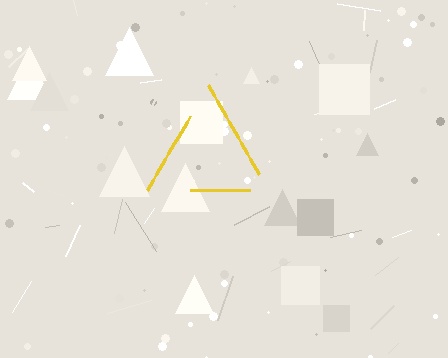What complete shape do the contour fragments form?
The contour fragments form a triangle.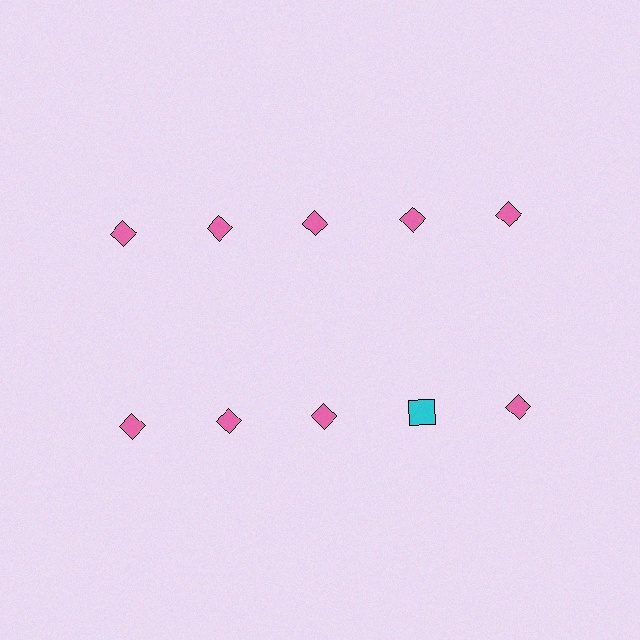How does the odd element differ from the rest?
It differs in both color (cyan instead of pink) and shape (square instead of diamond).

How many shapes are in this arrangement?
There are 10 shapes arranged in a grid pattern.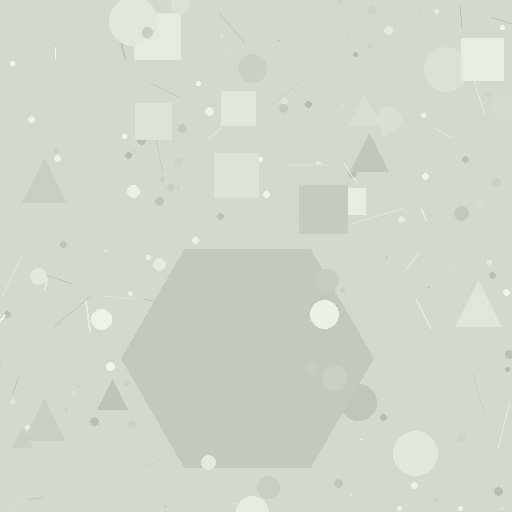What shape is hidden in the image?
A hexagon is hidden in the image.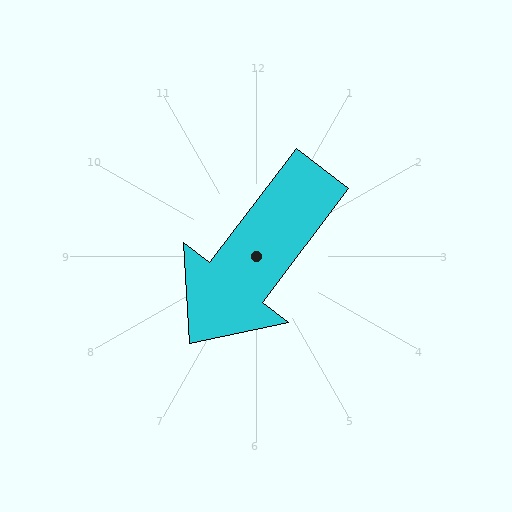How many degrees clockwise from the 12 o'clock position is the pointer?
Approximately 217 degrees.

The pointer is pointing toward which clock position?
Roughly 7 o'clock.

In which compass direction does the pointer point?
Southwest.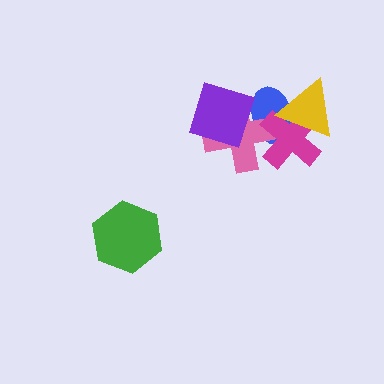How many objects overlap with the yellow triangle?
2 objects overlap with the yellow triangle.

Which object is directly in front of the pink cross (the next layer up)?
The magenta cross is directly in front of the pink cross.